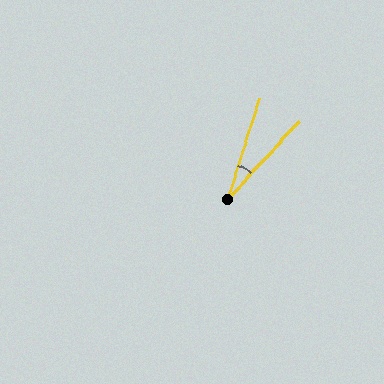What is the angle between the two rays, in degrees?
Approximately 25 degrees.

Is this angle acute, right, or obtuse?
It is acute.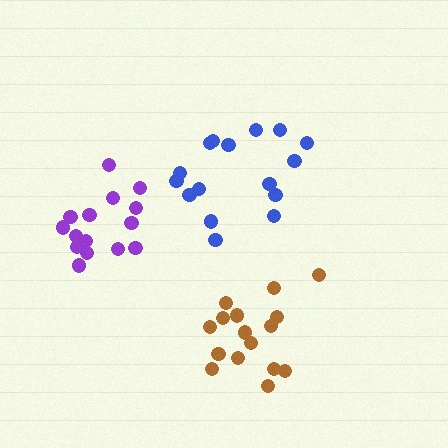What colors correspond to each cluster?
The clusters are colored: purple, blue, brown.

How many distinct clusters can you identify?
There are 3 distinct clusters.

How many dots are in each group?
Group 1: 15 dots, Group 2: 16 dots, Group 3: 16 dots (47 total).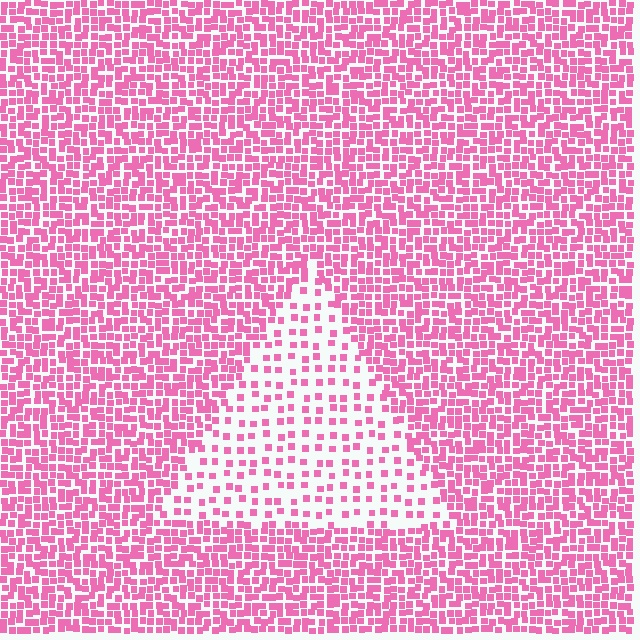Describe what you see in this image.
The image contains small pink elements arranged at two different densities. A triangle-shaped region is visible where the elements are less densely packed than the surrounding area.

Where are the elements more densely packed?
The elements are more densely packed outside the triangle boundary.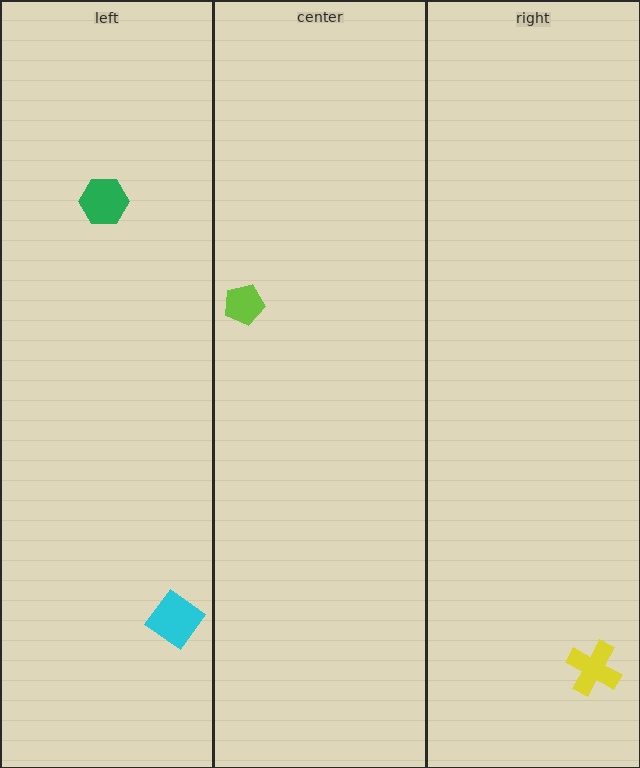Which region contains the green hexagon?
The left region.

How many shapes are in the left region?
2.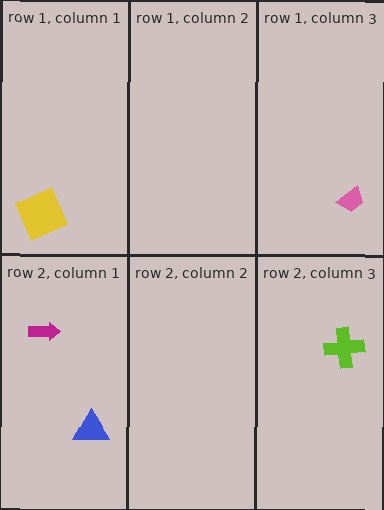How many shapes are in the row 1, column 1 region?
1.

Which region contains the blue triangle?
The row 2, column 1 region.